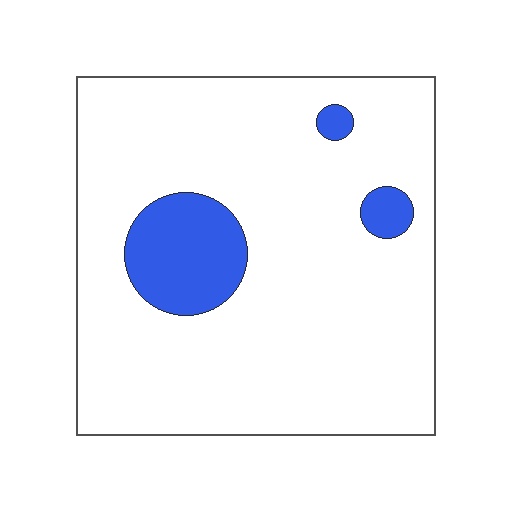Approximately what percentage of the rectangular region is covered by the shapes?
Approximately 10%.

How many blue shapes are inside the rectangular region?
3.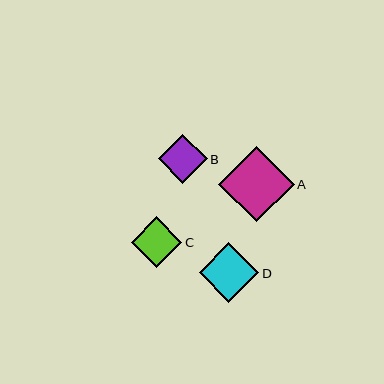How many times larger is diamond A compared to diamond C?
Diamond A is approximately 1.5 times the size of diamond C.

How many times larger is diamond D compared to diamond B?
Diamond D is approximately 1.2 times the size of diamond B.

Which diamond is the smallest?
Diamond B is the smallest with a size of approximately 49 pixels.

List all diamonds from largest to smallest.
From largest to smallest: A, D, C, B.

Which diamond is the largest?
Diamond A is the largest with a size of approximately 75 pixels.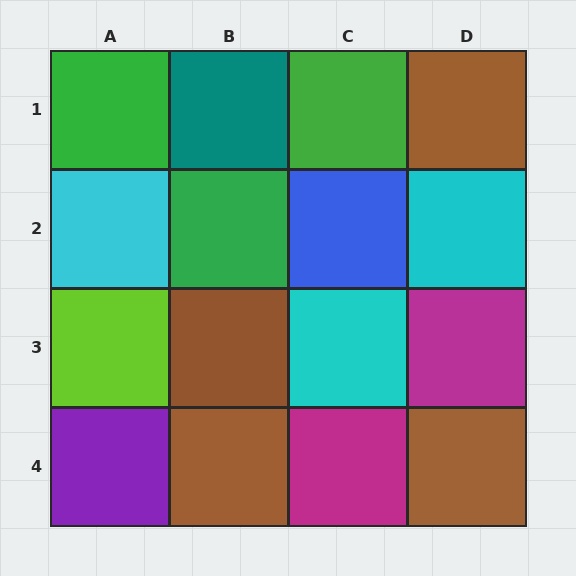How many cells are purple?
1 cell is purple.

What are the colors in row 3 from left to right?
Lime, brown, cyan, magenta.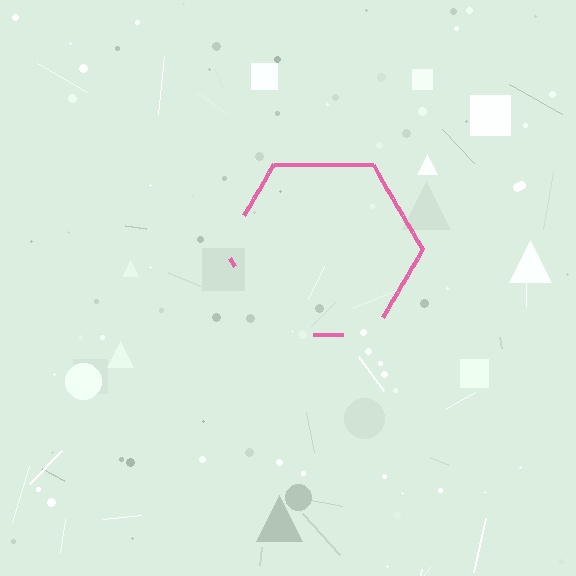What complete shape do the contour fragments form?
The contour fragments form a hexagon.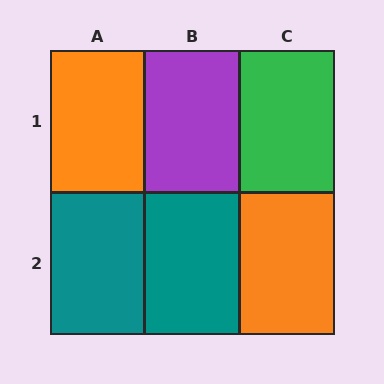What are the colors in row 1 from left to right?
Orange, purple, green.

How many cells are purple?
1 cell is purple.